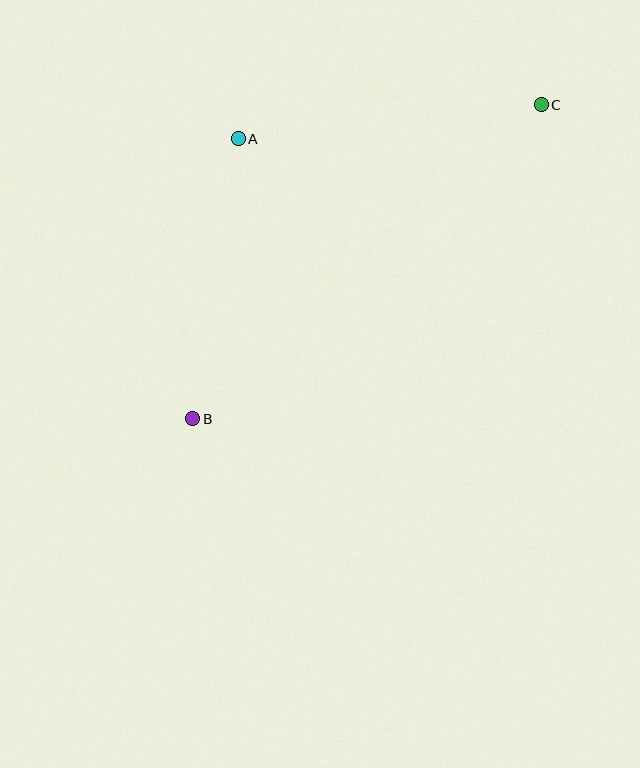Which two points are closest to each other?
Points A and B are closest to each other.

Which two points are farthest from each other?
Points B and C are farthest from each other.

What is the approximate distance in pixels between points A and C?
The distance between A and C is approximately 305 pixels.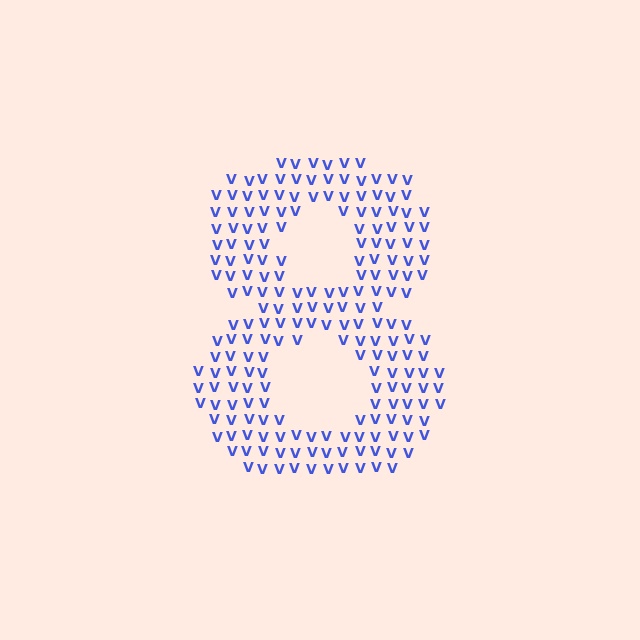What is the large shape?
The large shape is the digit 8.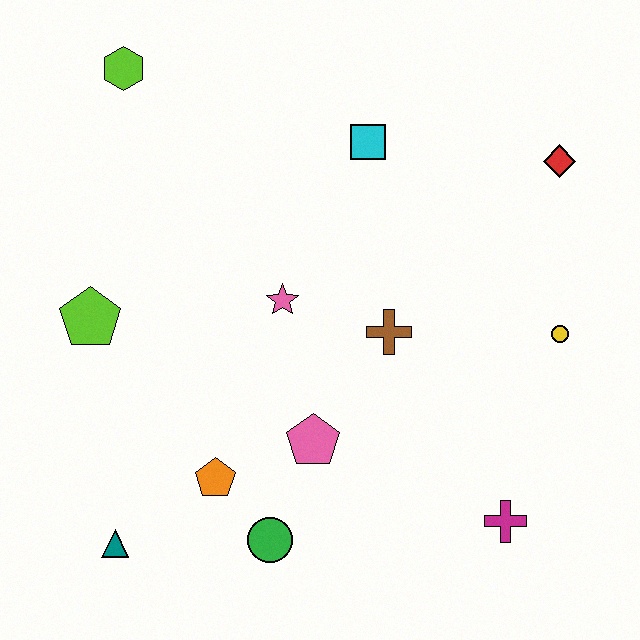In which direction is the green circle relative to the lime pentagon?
The green circle is below the lime pentagon.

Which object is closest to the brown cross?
The pink star is closest to the brown cross.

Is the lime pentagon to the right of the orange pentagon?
No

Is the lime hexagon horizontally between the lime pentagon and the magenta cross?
Yes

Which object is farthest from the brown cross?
The lime hexagon is farthest from the brown cross.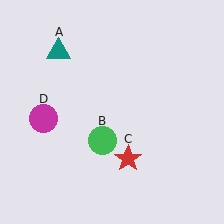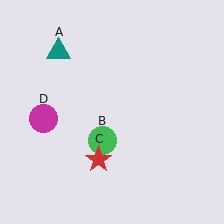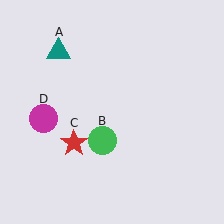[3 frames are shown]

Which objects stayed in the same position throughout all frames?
Teal triangle (object A) and green circle (object B) and magenta circle (object D) remained stationary.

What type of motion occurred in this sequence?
The red star (object C) rotated clockwise around the center of the scene.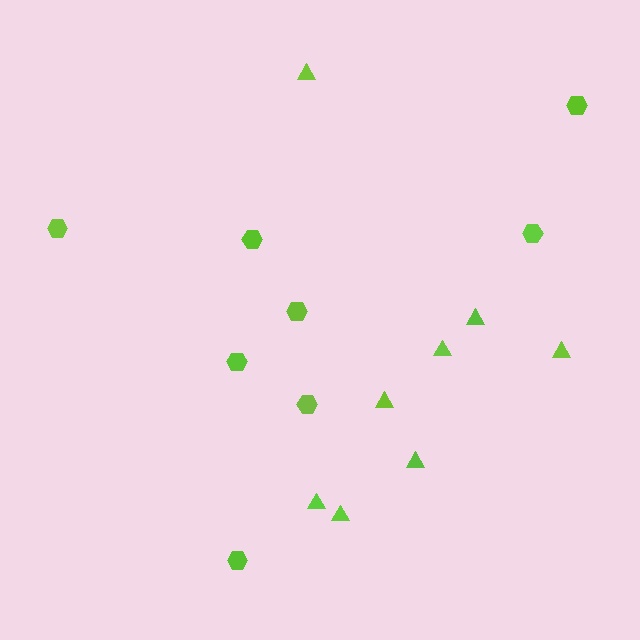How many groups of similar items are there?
There are 2 groups: one group of hexagons (8) and one group of triangles (8).